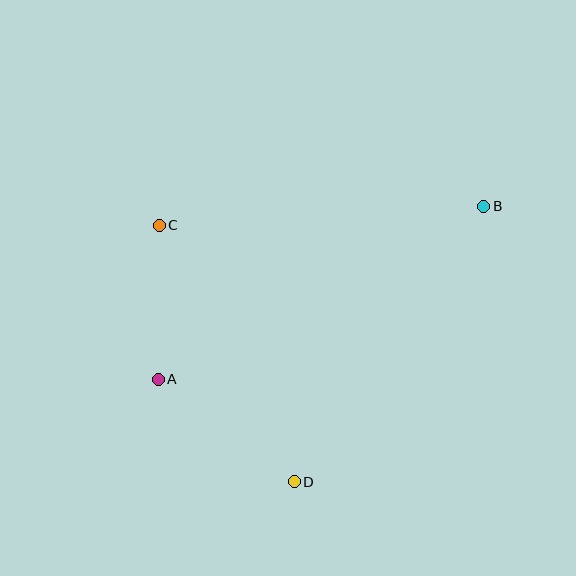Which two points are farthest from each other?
Points A and B are farthest from each other.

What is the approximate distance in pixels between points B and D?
The distance between B and D is approximately 334 pixels.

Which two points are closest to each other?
Points A and C are closest to each other.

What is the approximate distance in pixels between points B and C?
The distance between B and C is approximately 325 pixels.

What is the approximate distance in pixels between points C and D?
The distance between C and D is approximately 290 pixels.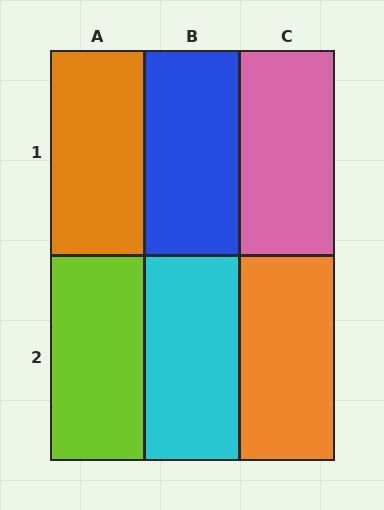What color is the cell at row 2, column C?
Orange.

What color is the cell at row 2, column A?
Lime.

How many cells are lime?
1 cell is lime.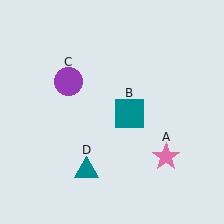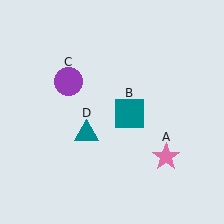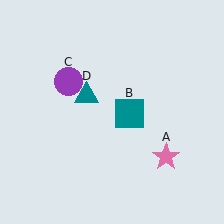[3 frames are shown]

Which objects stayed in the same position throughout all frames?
Pink star (object A) and teal square (object B) and purple circle (object C) remained stationary.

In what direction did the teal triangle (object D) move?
The teal triangle (object D) moved up.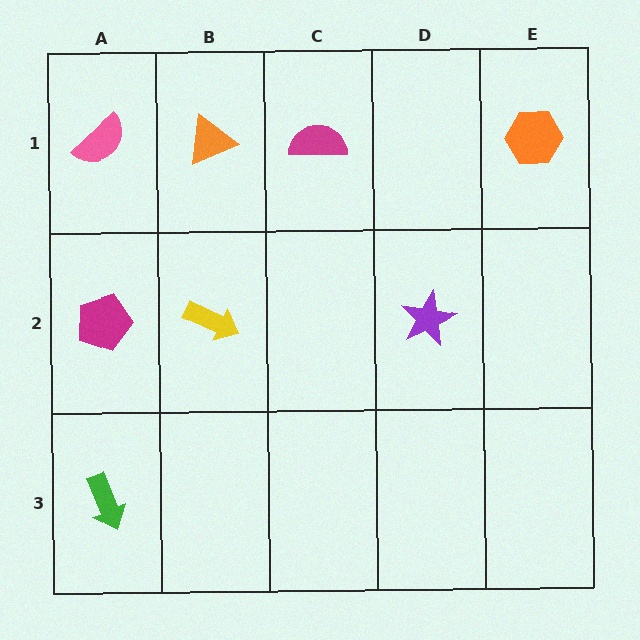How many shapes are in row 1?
4 shapes.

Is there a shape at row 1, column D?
No, that cell is empty.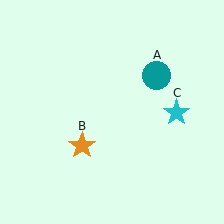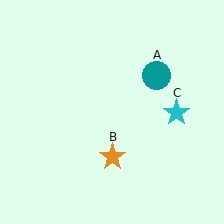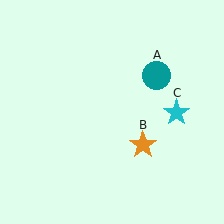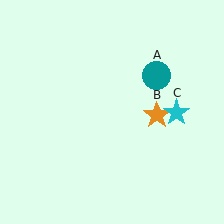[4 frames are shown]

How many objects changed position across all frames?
1 object changed position: orange star (object B).